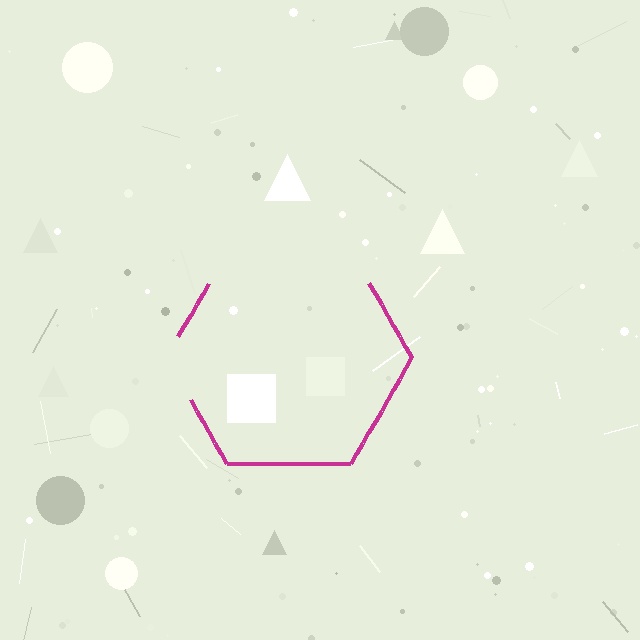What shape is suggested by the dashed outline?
The dashed outline suggests a hexagon.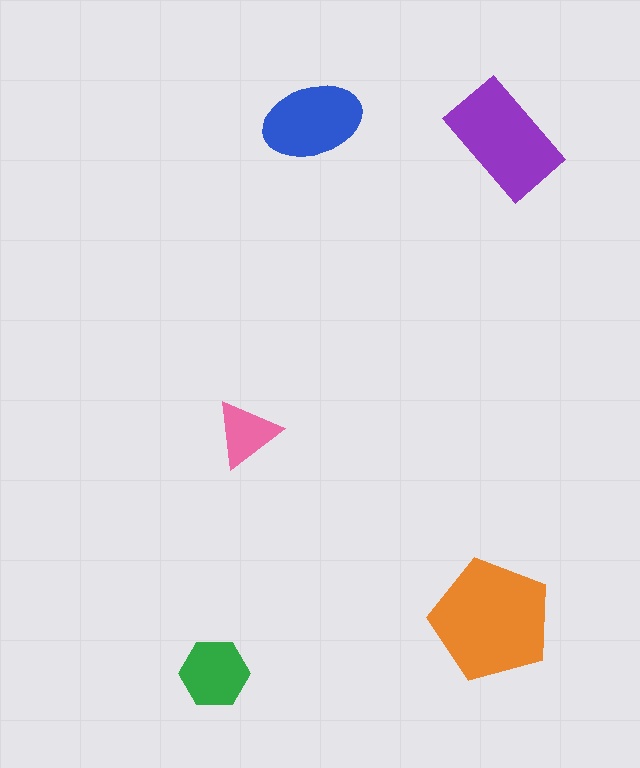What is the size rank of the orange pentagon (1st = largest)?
1st.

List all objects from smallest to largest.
The pink triangle, the green hexagon, the blue ellipse, the purple rectangle, the orange pentagon.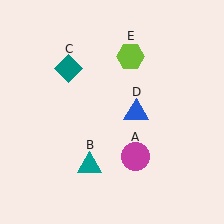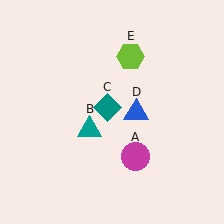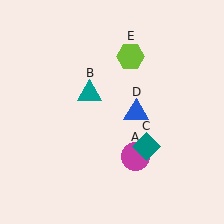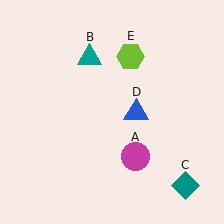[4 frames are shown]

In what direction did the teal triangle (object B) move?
The teal triangle (object B) moved up.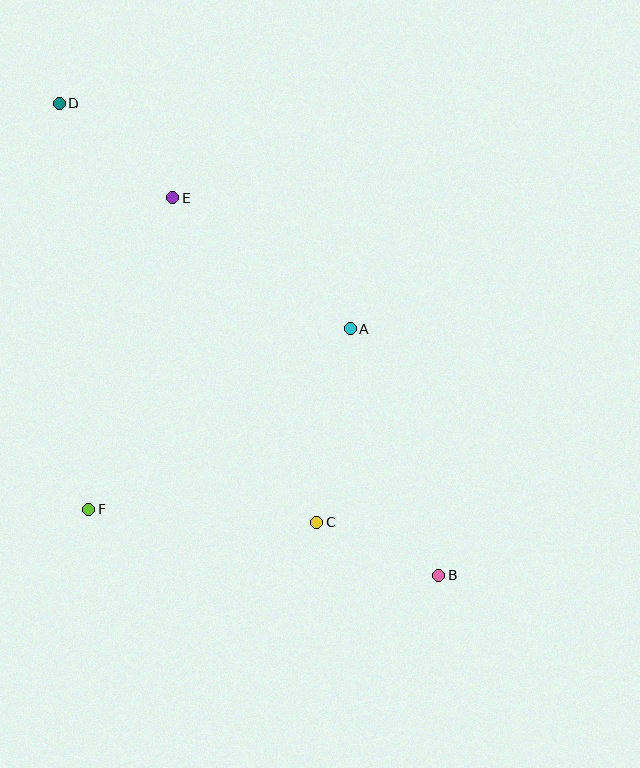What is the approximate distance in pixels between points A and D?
The distance between A and D is approximately 368 pixels.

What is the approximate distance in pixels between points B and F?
The distance between B and F is approximately 356 pixels.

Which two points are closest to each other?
Points B and C are closest to each other.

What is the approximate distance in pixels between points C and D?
The distance between C and D is approximately 492 pixels.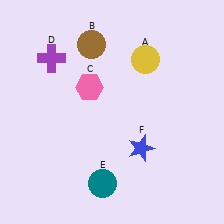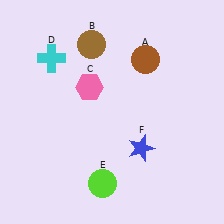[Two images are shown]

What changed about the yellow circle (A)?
In Image 1, A is yellow. In Image 2, it changed to brown.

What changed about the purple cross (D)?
In Image 1, D is purple. In Image 2, it changed to cyan.